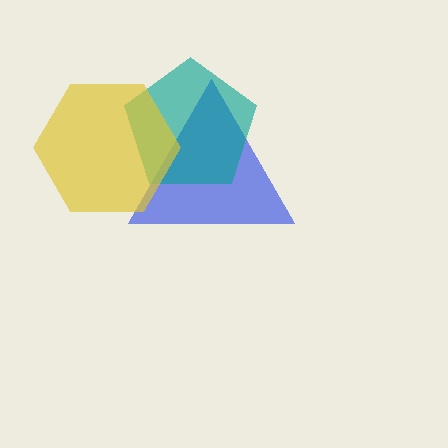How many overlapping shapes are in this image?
There are 3 overlapping shapes in the image.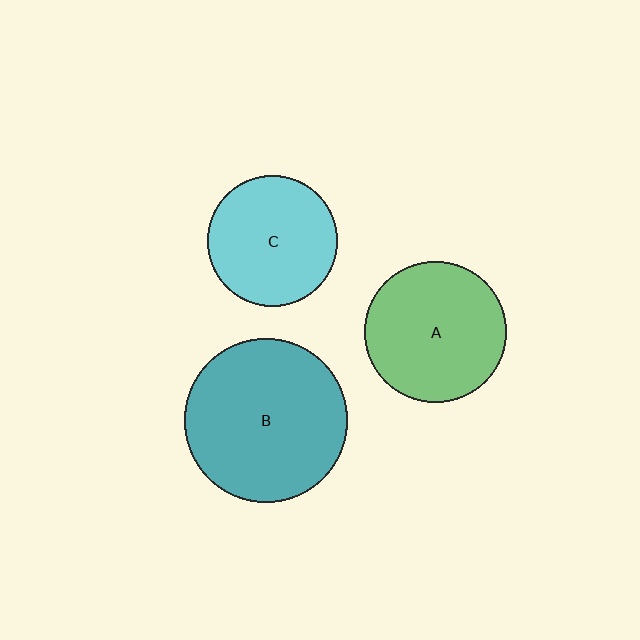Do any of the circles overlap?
No, none of the circles overlap.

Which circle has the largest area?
Circle B (teal).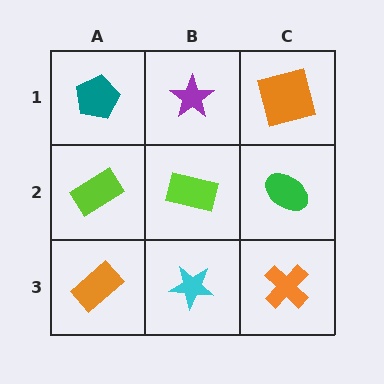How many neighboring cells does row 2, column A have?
3.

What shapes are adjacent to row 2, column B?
A purple star (row 1, column B), a cyan star (row 3, column B), a lime rectangle (row 2, column A), a green ellipse (row 2, column C).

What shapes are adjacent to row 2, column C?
An orange square (row 1, column C), an orange cross (row 3, column C), a lime rectangle (row 2, column B).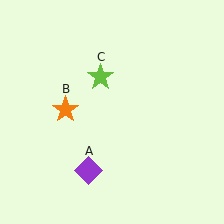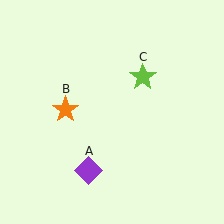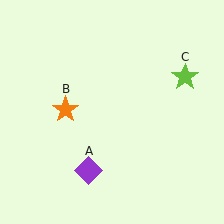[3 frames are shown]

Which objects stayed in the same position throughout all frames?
Purple diamond (object A) and orange star (object B) remained stationary.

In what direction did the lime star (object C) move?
The lime star (object C) moved right.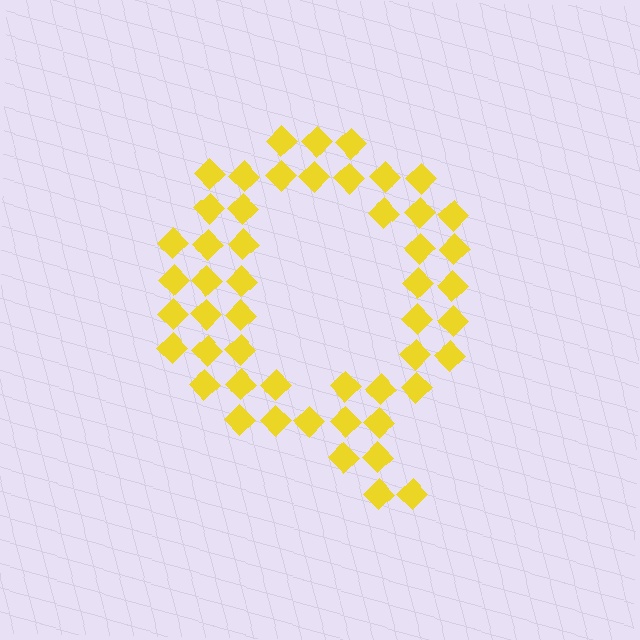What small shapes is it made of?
It is made of small diamonds.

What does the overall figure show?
The overall figure shows the letter Q.